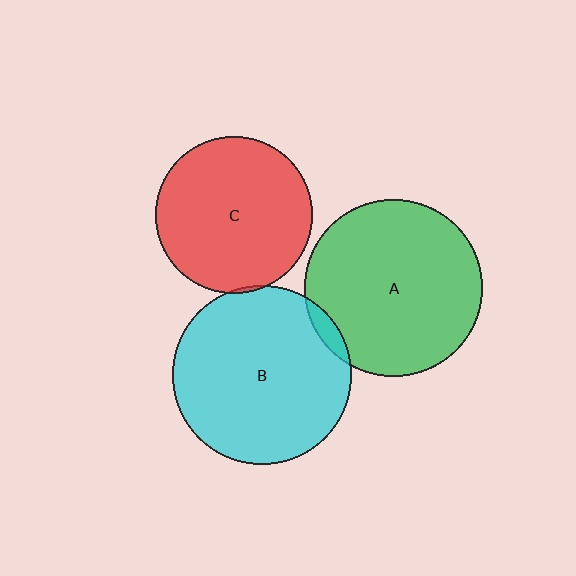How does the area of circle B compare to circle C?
Approximately 1.3 times.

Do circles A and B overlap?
Yes.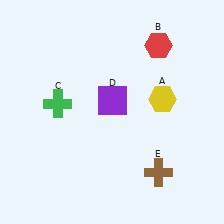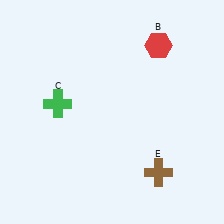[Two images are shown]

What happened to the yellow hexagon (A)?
The yellow hexagon (A) was removed in Image 2. It was in the top-right area of Image 1.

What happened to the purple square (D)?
The purple square (D) was removed in Image 2. It was in the top-right area of Image 1.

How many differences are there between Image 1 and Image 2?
There are 2 differences between the two images.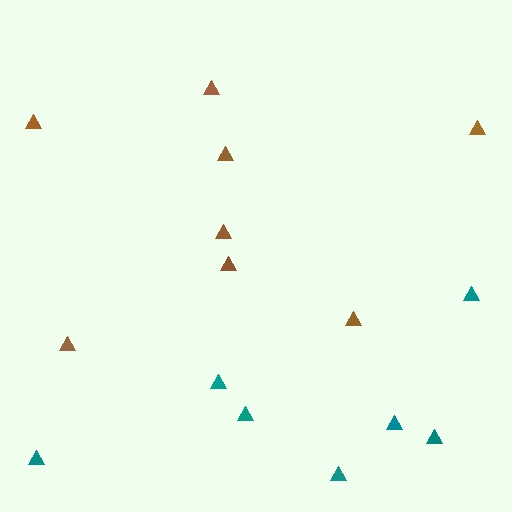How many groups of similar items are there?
There are 2 groups: one group of brown triangles (8) and one group of teal triangles (7).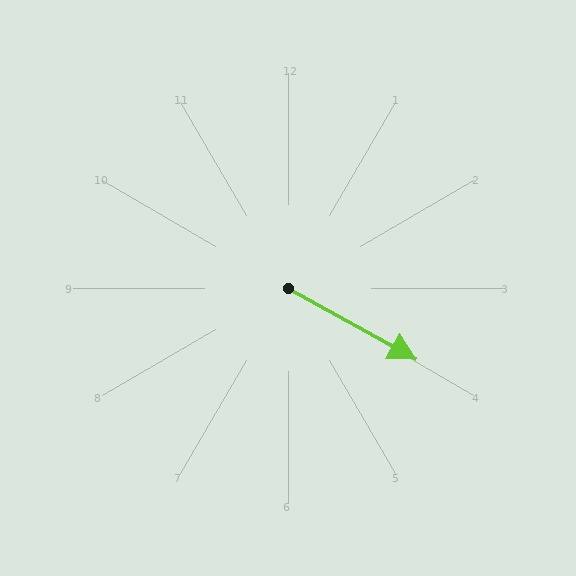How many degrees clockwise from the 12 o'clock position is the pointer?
Approximately 119 degrees.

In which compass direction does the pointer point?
Southeast.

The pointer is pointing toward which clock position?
Roughly 4 o'clock.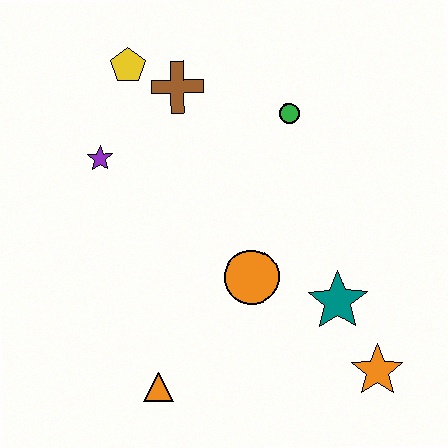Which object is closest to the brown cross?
The yellow pentagon is closest to the brown cross.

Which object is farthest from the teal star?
The yellow pentagon is farthest from the teal star.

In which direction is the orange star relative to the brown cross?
The orange star is below the brown cross.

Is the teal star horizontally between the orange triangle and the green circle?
No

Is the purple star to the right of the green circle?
No